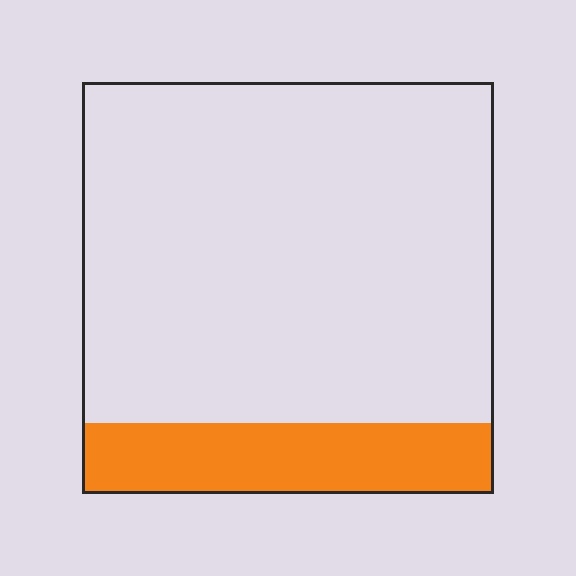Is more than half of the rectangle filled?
No.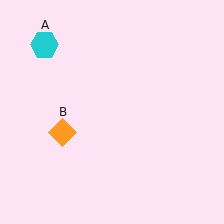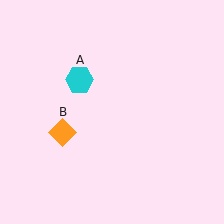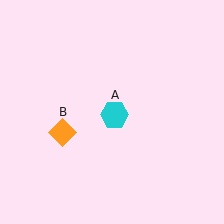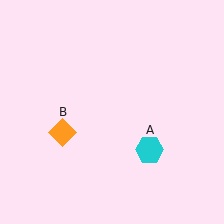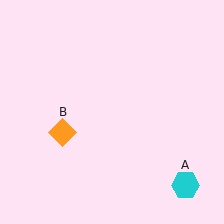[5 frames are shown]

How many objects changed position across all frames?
1 object changed position: cyan hexagon (object A).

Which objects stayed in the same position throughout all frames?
Orange diamond (object B) remained stationary.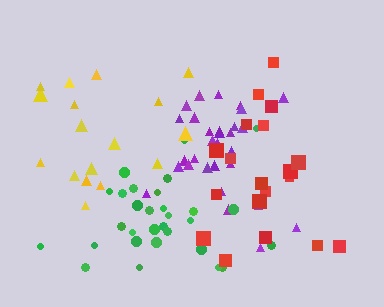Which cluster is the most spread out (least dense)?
Yellow.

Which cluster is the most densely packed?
Purple.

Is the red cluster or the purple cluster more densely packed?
Purple.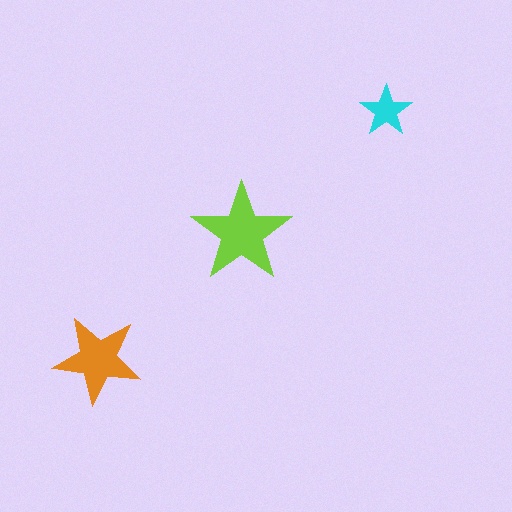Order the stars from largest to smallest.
the lime one, the orange one, the cyan one.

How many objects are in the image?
There are 3 objects in the image.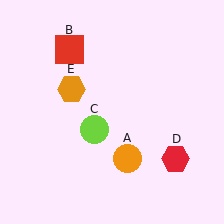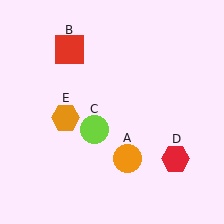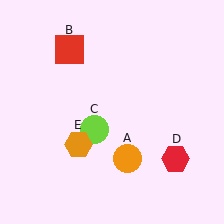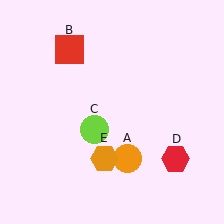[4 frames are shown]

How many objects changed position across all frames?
1 object changed position: orange hexagon (object E).